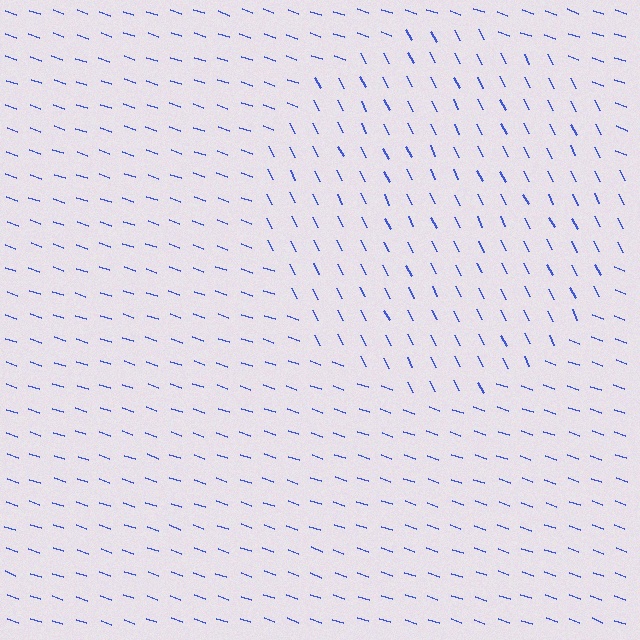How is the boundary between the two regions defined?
The boundary is defined purely by a change in line orientation (approximately 45 degrees difference). All lines are the same color and thickness.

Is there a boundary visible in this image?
Yes, there is a texture boundary formed by a change in line orientation.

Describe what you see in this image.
The image is filled with small blue line segments. A circle region in the image has lines oriented differently from the surrounding lines, creating a visible texture boundary.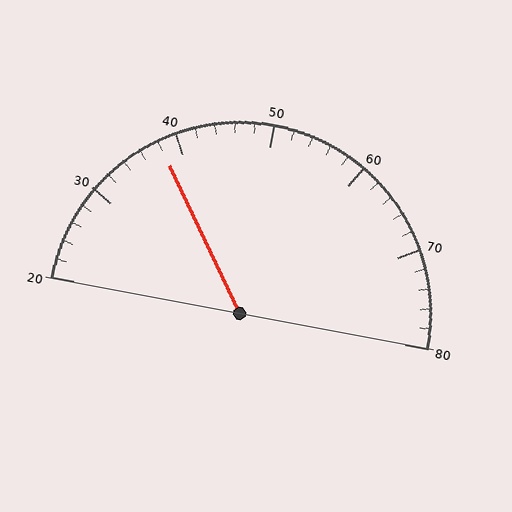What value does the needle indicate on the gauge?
The needle indicates approximately 38.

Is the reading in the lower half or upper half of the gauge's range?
The reading is in the lower half of the range (20 to 80).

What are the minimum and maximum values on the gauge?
The gauge ranges from 20 to 80.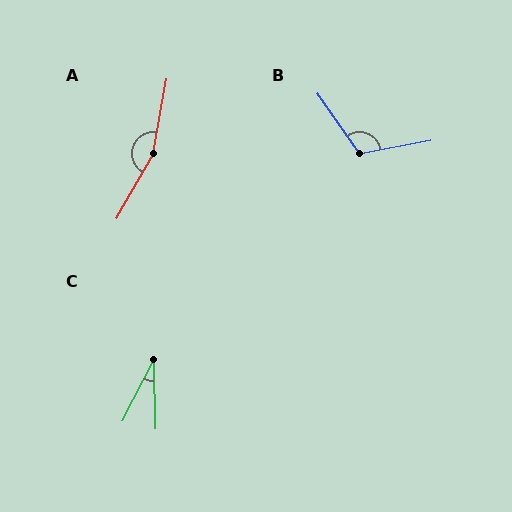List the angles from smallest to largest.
C (29°), B (114°), A (160°).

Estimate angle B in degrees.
Approximately 114 degrees.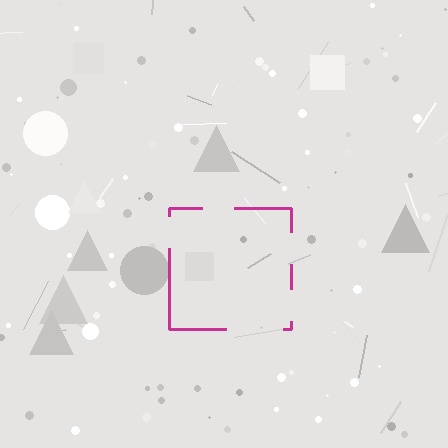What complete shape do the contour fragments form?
The contour fragments form a square.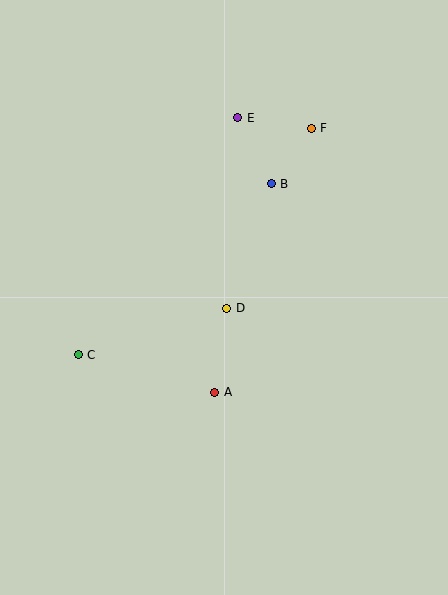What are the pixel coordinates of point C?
Point C is at (78, 355).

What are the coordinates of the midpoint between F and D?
The midpoint between F and D is at (269, 218).